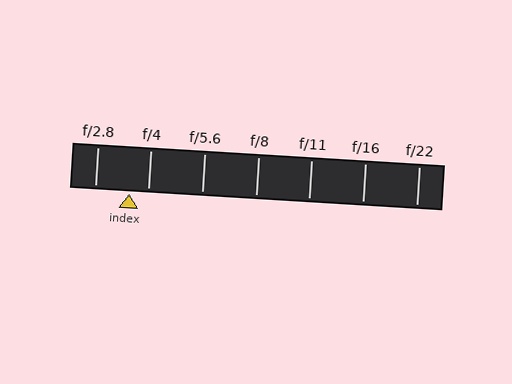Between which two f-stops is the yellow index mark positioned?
The index mark is between f/2.8 and f/4.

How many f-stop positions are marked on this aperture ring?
There are 7 f-stop positions marked.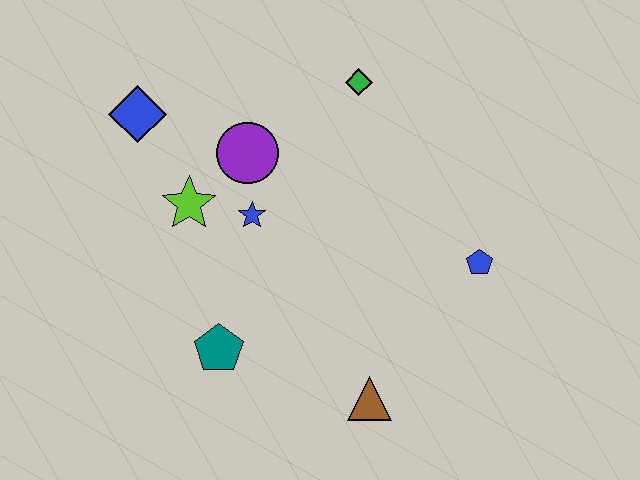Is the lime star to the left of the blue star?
Yes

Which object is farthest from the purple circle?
The brown triangle is farthest from the purple circle.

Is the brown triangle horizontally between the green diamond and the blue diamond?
No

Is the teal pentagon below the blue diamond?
Yes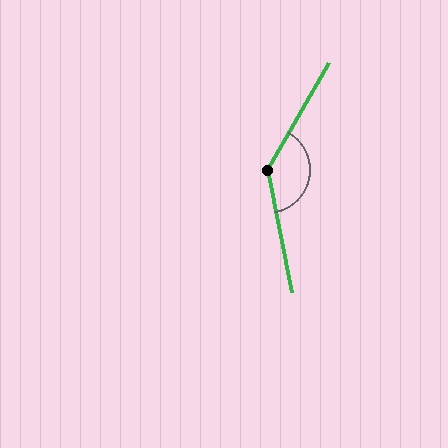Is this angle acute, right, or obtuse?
It is obtuse.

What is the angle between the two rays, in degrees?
Approximately 139 degrees.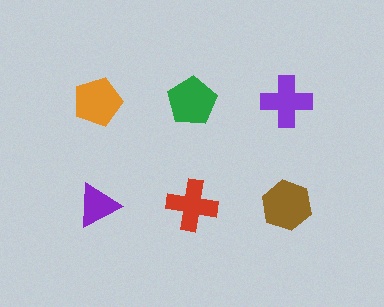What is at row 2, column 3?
A brown hexagon.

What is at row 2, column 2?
A red cross.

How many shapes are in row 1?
3 shapes.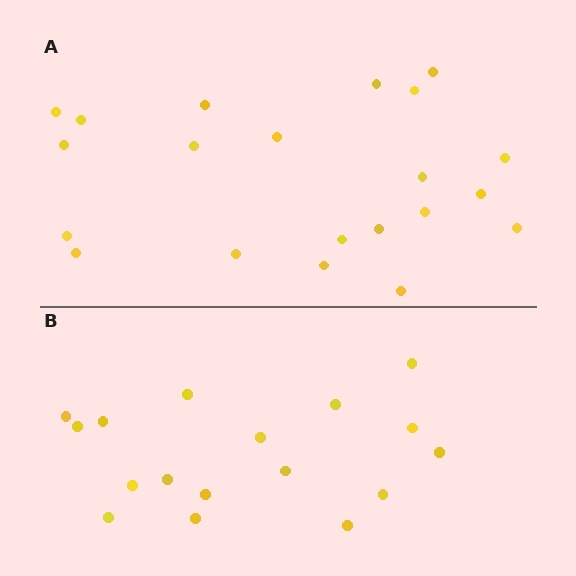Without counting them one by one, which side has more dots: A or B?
Region A (the top region) has more dots.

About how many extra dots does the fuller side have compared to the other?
Region A has about 4 more dots than region B.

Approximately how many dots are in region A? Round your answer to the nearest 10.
About 20 dots. (The exact count is 21, which rounds to 20.)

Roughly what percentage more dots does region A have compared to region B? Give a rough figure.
About 25% more.